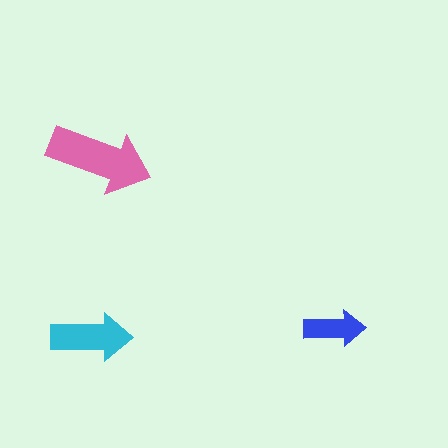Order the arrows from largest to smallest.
the pink one, the cyan one, the blue one.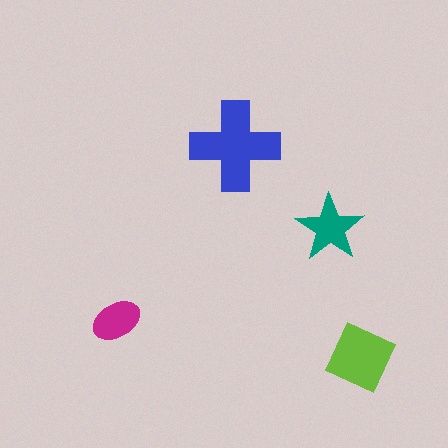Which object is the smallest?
The magenta ellipse.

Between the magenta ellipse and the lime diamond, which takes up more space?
The lime diamond.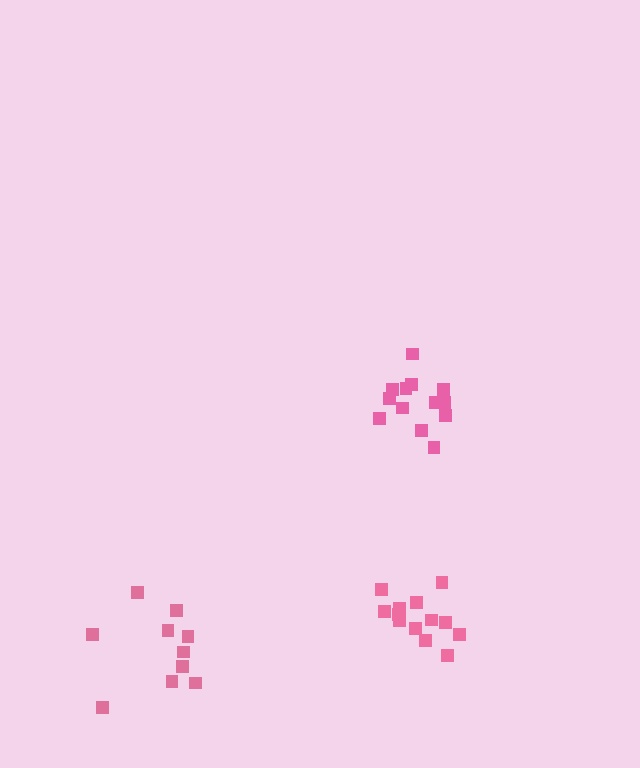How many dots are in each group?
Group 1: 13 dots, Group 2: 13 dots, Group 3: 10 dots (36 total).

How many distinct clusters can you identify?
There are 3 distinct clusters.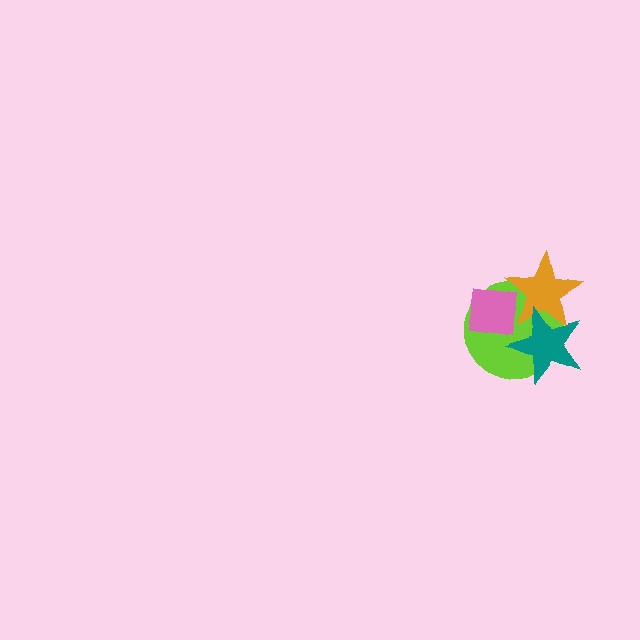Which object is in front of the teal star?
The pink square is in front of the teal star.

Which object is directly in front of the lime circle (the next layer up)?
The orange star is directly in front of the lime circle.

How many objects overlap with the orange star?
3 objects overlap with the orange star.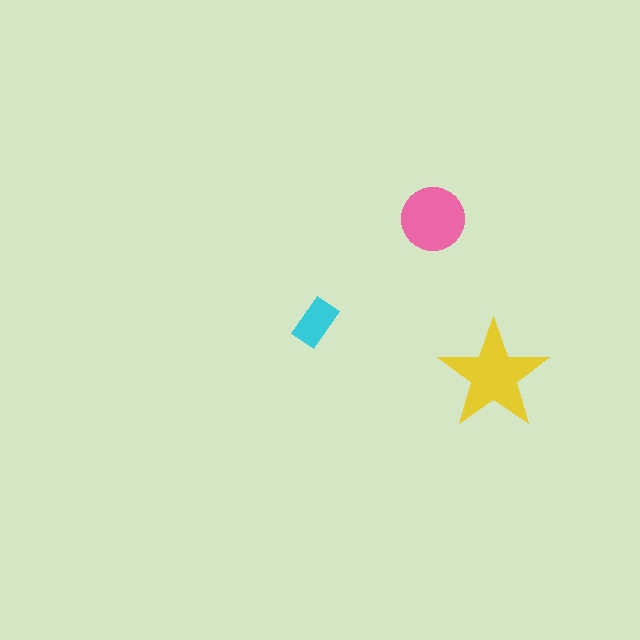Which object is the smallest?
The cyan rectangle.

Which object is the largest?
The yellow star.